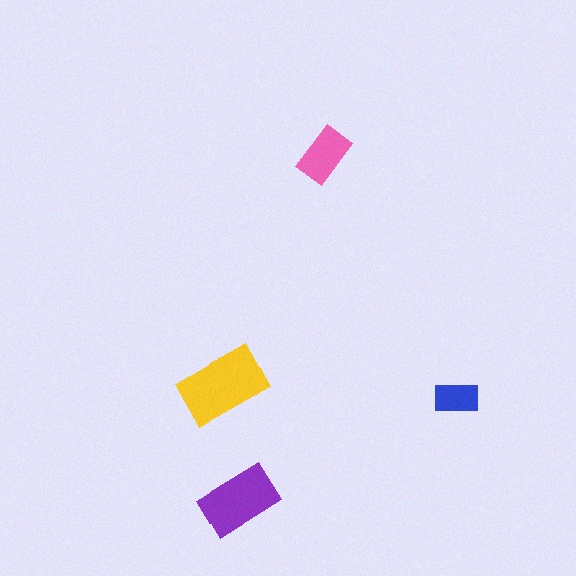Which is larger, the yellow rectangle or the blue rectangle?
The yellow one.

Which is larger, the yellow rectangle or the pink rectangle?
The yellow one.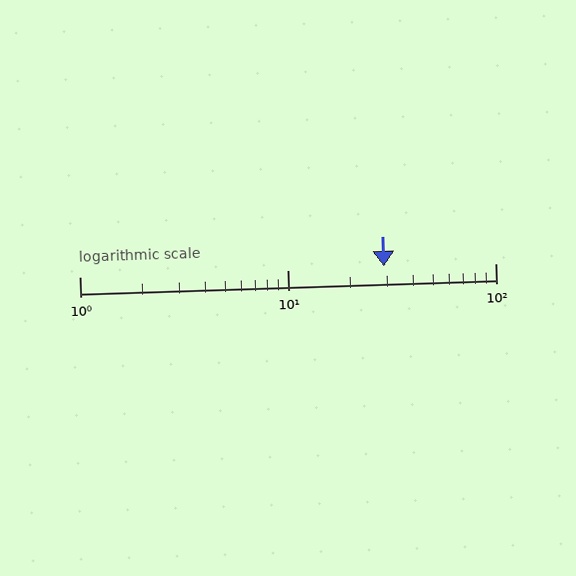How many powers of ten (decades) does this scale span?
The scale spans 2 decades, from 1 to 100.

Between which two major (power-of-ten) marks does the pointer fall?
The pointer is between 10 and 100.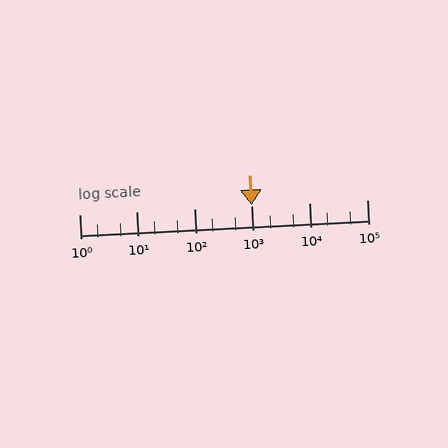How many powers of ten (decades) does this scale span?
The scale spans 5 decades, from 1 to 100000.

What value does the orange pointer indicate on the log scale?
The pointer indicates approximately 980.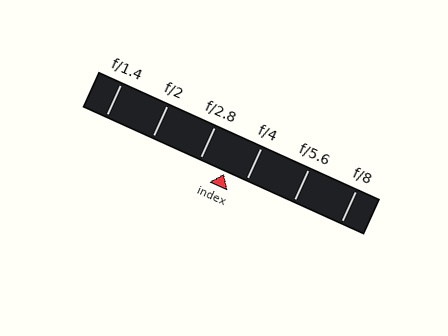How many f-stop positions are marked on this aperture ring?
There are 6 f-stop positions marked.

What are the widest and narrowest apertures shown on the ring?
The widest aperture shown is f/1.4 and the narrowest is f/8.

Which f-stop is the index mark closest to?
The index mark is closest to f/4.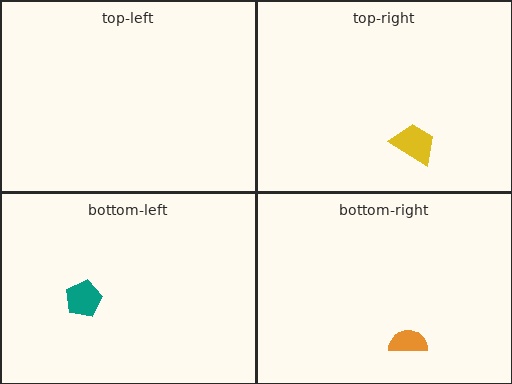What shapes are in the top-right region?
The yellow trapezoid.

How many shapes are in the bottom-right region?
1.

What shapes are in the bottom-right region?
The orange semicircle.